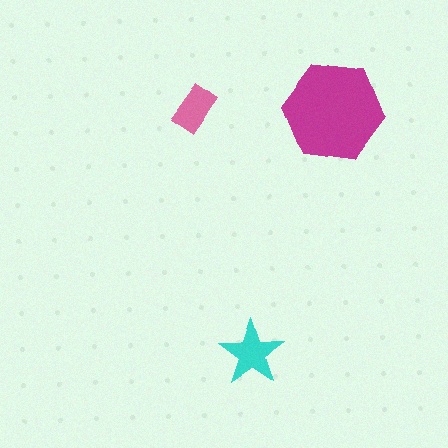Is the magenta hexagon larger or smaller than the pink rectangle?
Larger.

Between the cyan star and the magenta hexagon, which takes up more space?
The magenta hexagon.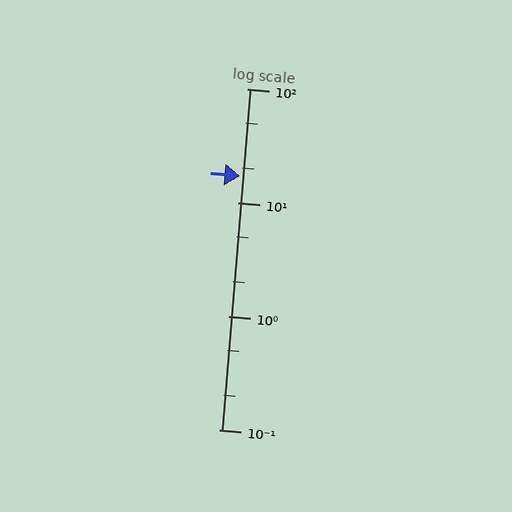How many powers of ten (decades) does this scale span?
The scale spans 3 decades, from 0.1 to 100.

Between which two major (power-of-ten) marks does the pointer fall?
The pointer is between 10 and 100.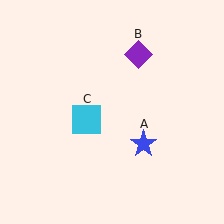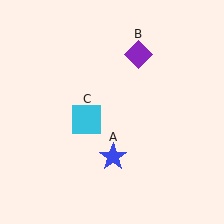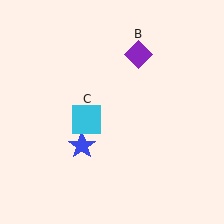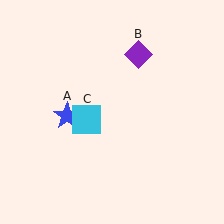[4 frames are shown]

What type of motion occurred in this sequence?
The blue star (object A) rotated clockwise around the center of the scene.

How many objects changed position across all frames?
1 object changed position: blue star (object A).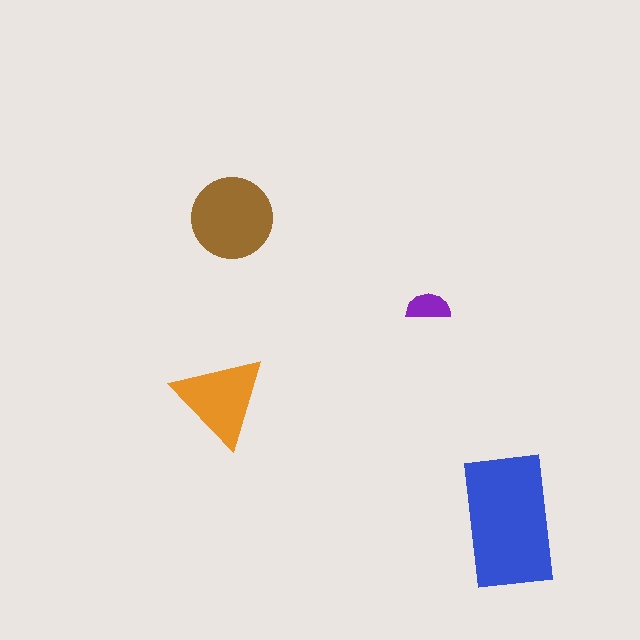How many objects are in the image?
There are 4 objects in the image.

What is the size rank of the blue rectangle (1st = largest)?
1st.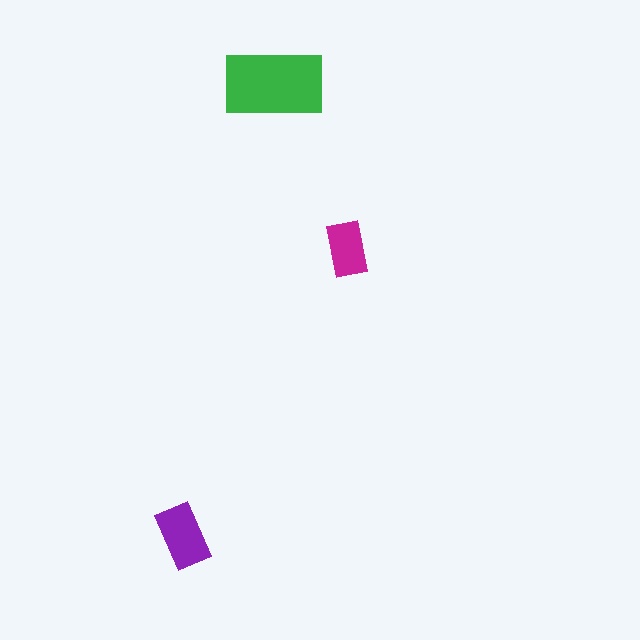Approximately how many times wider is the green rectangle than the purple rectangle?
About 1.5 times wider.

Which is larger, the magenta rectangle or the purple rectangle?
The purple one.